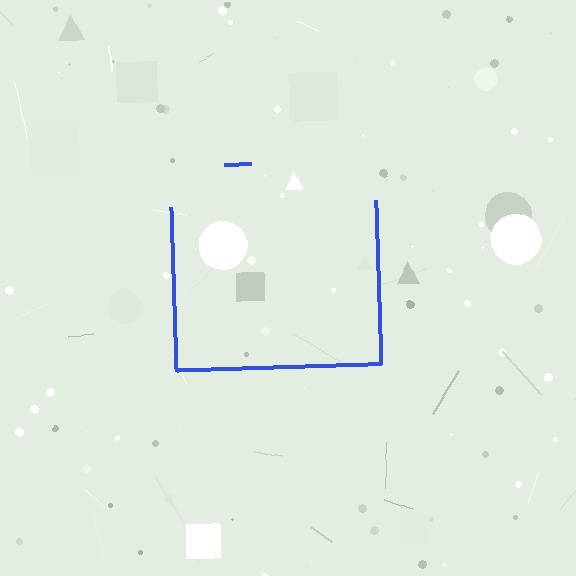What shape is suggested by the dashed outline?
The dashed outline suggests a square.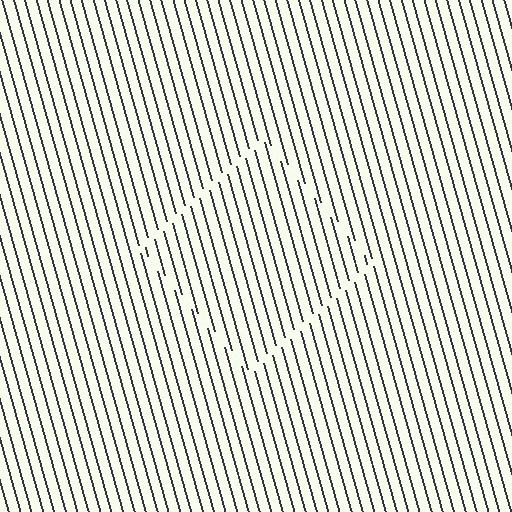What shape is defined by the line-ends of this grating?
An illusory square. The interior of the shape contains the same grating, shifted by half a period — the contour is defined by the phase discontinuity where line-ends from the inner and outer gratings abut.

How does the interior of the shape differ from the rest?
The interior of the shape contains the same grating, shifted by half a period — the contour is defined by the phase discontinuity where line-ends from the inner and outer gratings abut.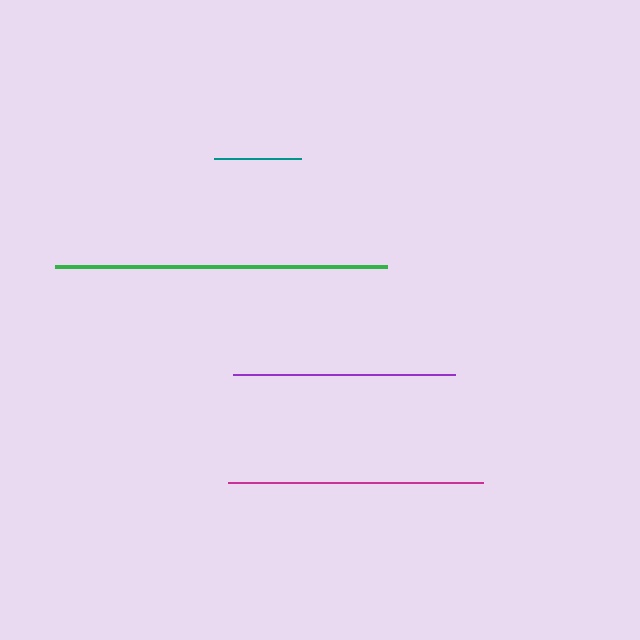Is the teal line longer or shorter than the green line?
The green line is longer than the teal line.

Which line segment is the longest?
The green line is the longest at approximately 332 pixels.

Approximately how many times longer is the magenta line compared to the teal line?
The magenta line is approximately 2.9 times the length of the teal line.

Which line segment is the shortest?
The teal line is the shortest at approximately 87 pixels.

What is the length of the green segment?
The green segment is approximately 332 pixels long.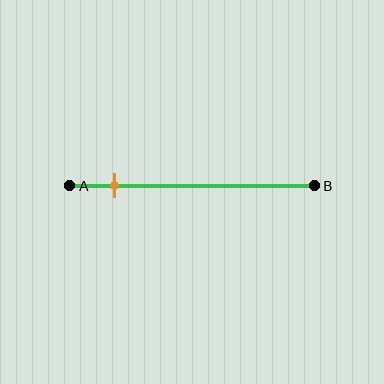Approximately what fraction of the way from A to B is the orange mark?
The orange mark is approximately 20% of the way from A to B.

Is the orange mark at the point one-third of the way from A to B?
No, the mark is at about 20% from A, not at the 33% one-third point.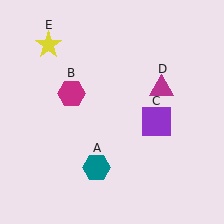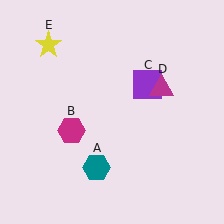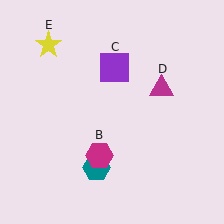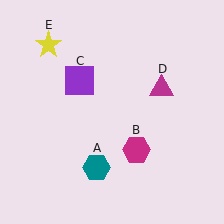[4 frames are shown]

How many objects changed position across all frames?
2 objects changed position: magenta hexagon (object B), purple square (object C).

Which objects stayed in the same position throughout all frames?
Teal hexagon (object A) and magenta triangle (object D) and yellow star (object E) remained stationary.